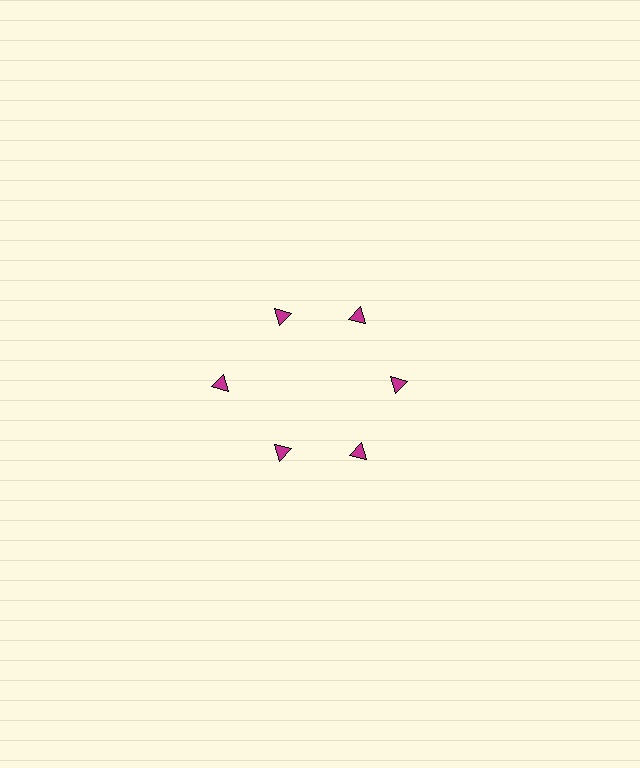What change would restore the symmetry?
The symmetry would be restored by moving it inward, back onto the ring so that all 6 triangles sit at equal angles and equal distance from the center.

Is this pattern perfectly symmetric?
No. The 6 magenta triangles are arranged in a ring, but one element near the 9 o'clock position is pushed outward from the center, breaking the 6-fold rotational symmetry.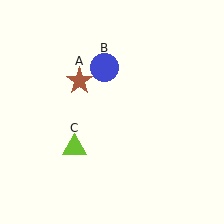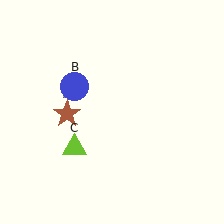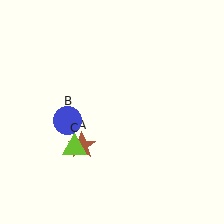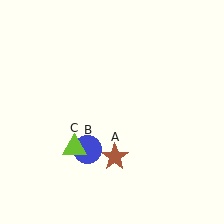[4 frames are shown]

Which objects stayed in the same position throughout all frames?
Lime triangle (object C) remained stationary.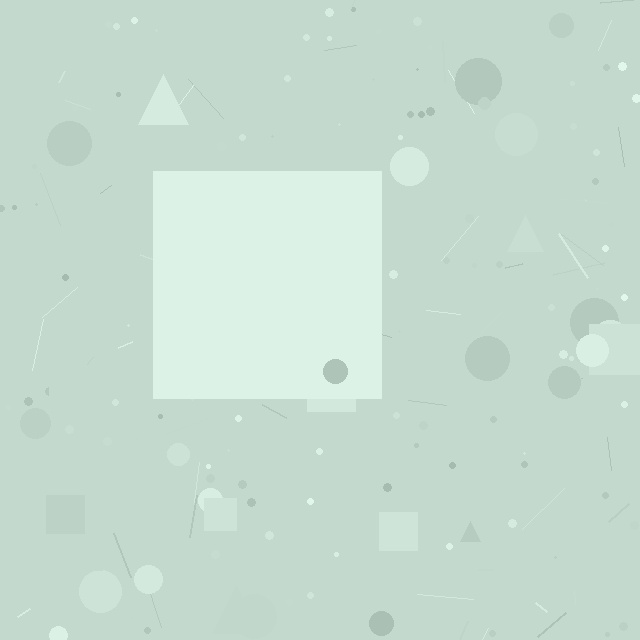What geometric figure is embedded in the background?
A square is embedded in the background.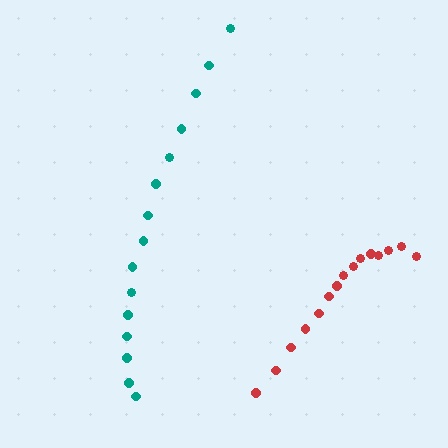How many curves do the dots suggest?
There are 2 distinct paths.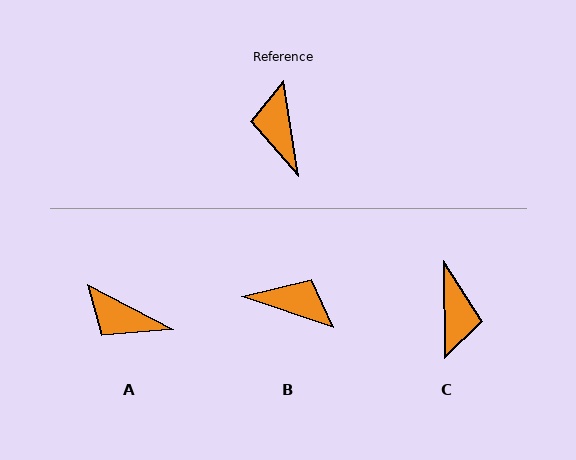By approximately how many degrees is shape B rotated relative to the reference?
Approximately 118 degrees clockwise.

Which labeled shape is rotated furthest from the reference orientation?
C, about 171 degrees away.